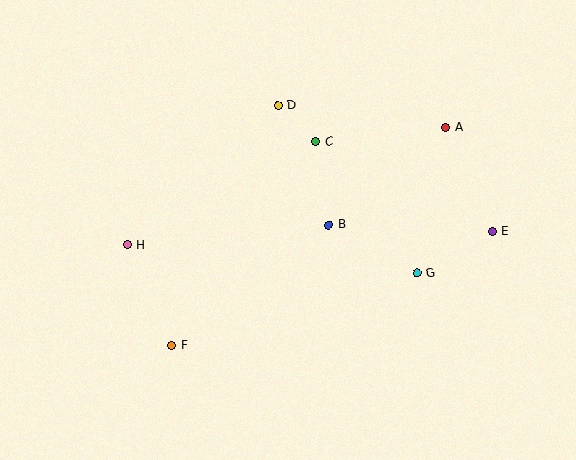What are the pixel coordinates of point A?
Point A is at (446, 128).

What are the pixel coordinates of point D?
Point D is at (278, 105).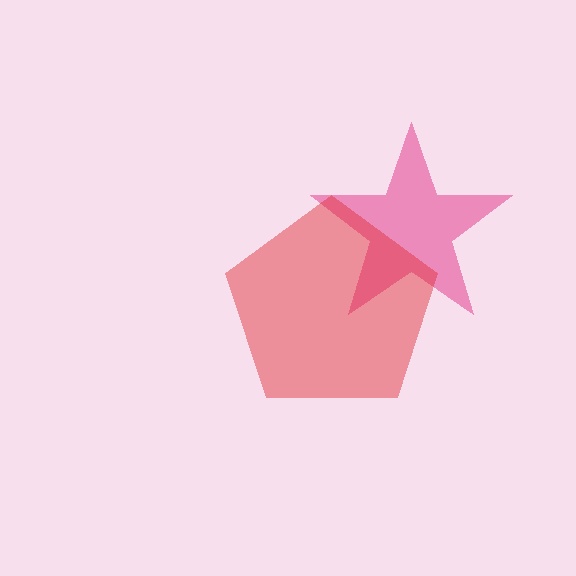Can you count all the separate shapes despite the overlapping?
Yes, there are 2 separate shapes.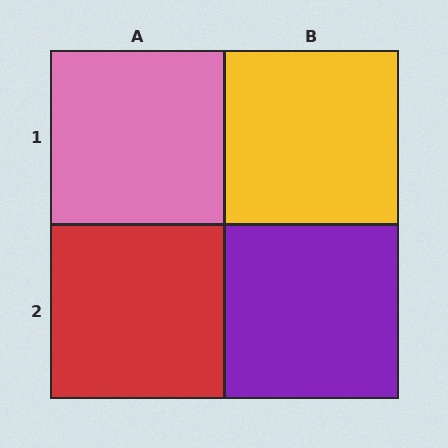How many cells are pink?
1 cell is pink.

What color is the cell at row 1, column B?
Yellow.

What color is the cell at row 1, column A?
Pink.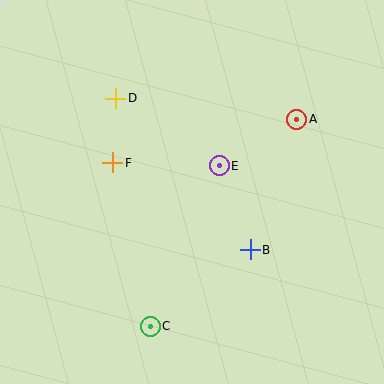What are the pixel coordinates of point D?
Point D is at (116, 98).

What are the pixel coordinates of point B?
Point B is at (250, 250).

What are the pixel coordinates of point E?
Point E is at (219, 166).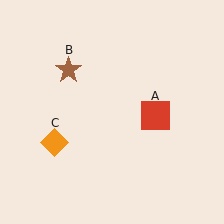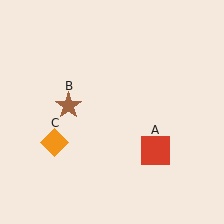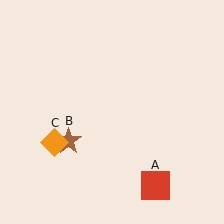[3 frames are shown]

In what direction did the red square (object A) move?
The red square (object A) moved down.